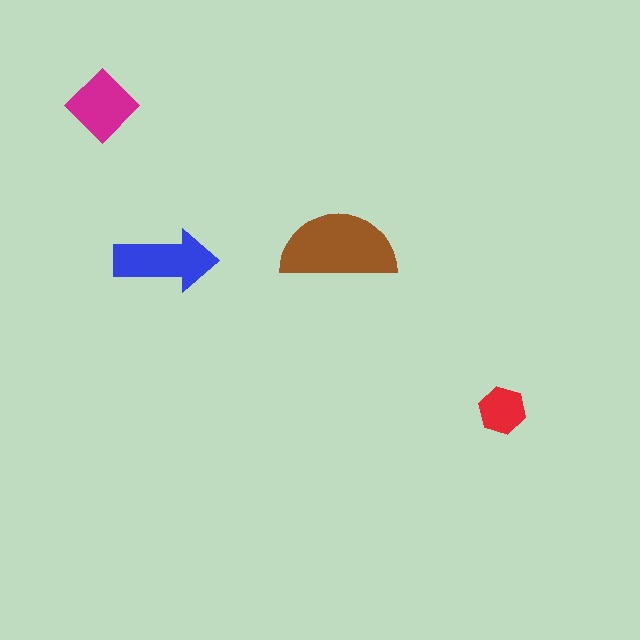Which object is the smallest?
The red hexagon.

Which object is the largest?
The brown semicircle.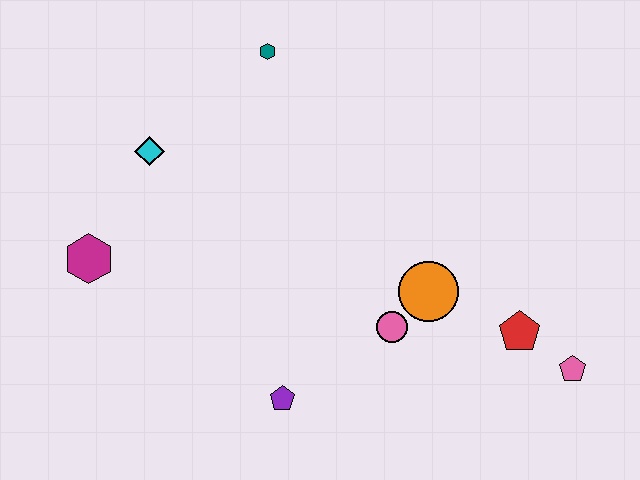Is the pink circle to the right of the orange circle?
No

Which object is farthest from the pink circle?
The magenta hexagon is farthest from the pink circle.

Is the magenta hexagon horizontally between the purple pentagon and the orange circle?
No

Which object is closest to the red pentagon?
The pink pentagon is closest to the red pentagon.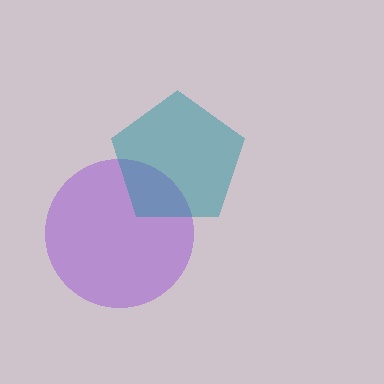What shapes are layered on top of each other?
The layered shapes are: a purple circle, a teal pentagon.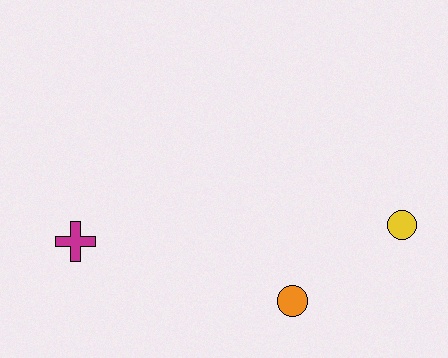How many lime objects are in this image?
There are no lime objects.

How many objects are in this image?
There are 3 objects.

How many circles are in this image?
There are 2 circles.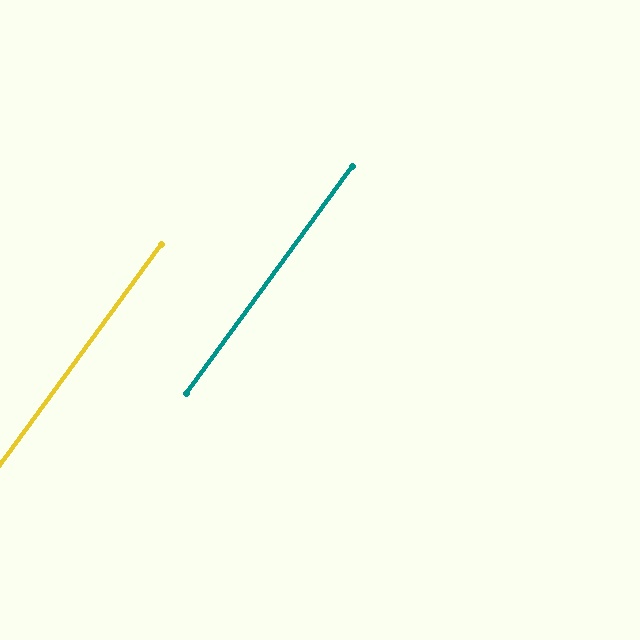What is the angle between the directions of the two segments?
Approximately 0 degrees.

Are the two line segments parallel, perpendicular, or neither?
Parallel — their directions differ by only 0.1°.